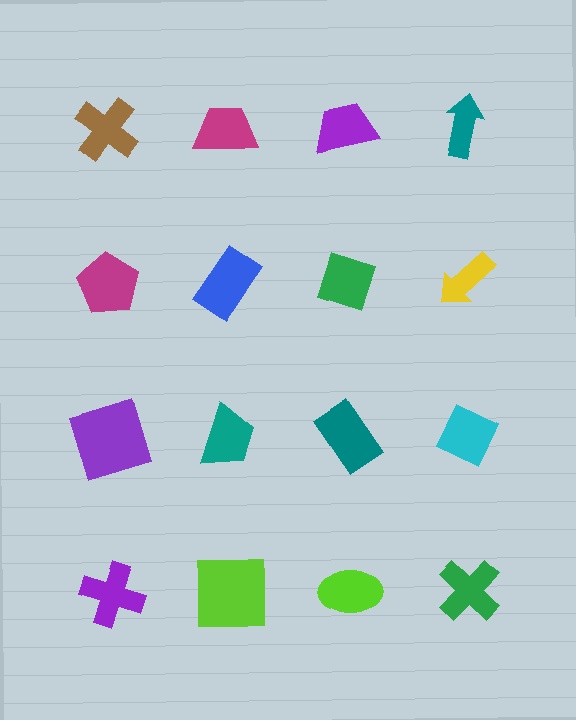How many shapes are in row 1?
4 shapes.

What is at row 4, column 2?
A lime square.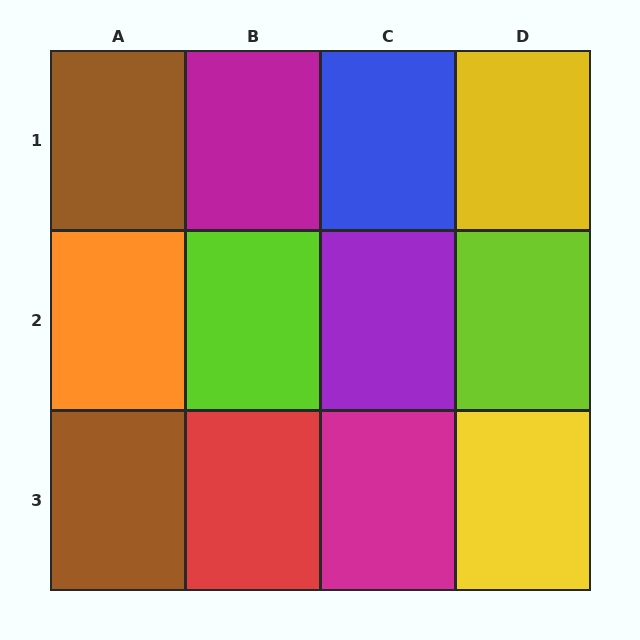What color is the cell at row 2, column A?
Orange.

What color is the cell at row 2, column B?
Lime.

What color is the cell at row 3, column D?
Yellow.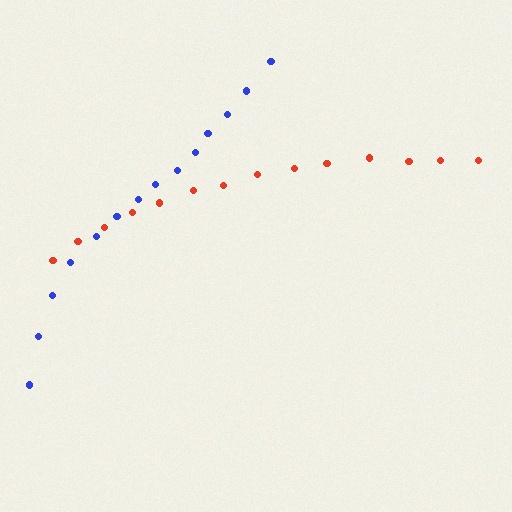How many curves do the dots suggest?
There are 2 distinct paths.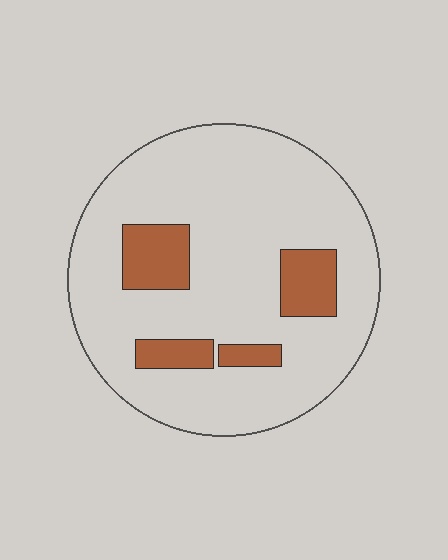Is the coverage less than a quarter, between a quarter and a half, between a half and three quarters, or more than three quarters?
Less than a quarter.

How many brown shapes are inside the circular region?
4.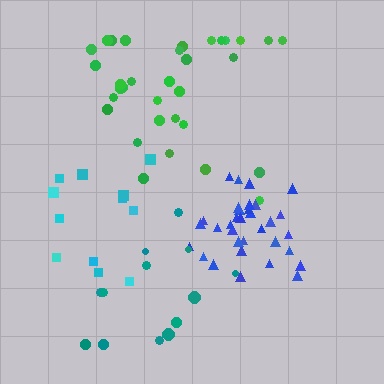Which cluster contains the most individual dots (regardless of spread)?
Green (34).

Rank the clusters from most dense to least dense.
blue, green, teal, cyan.